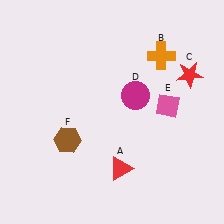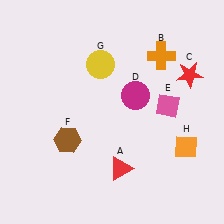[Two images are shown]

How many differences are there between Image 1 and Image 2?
There are 2 differences between the two images.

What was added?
A yellow circle (G), an orange diamond (H) were added in Image 2.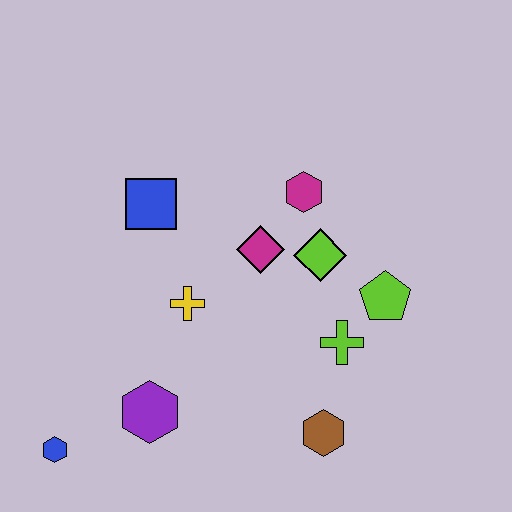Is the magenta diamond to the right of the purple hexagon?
Yes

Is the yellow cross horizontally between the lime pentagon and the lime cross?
No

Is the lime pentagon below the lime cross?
No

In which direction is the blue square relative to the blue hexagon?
The blue square is above the blue hexagon.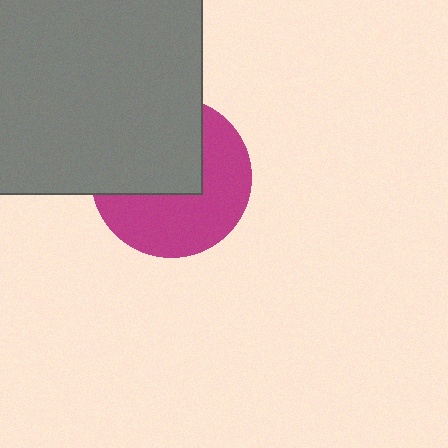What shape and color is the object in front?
The object in front is a gray square.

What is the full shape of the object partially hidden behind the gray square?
The partially hidden object is a magenta circle.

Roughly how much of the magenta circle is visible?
About half of it is visible (roughly 53%).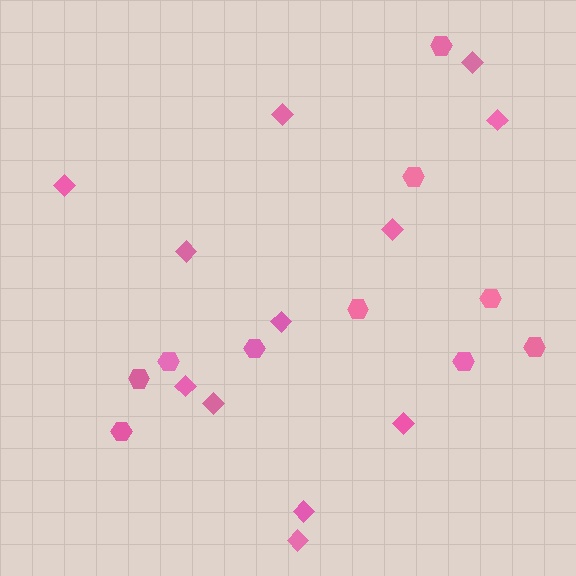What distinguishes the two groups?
There are 2 groups: one group of diamonds (12) and one group of hexagons (10).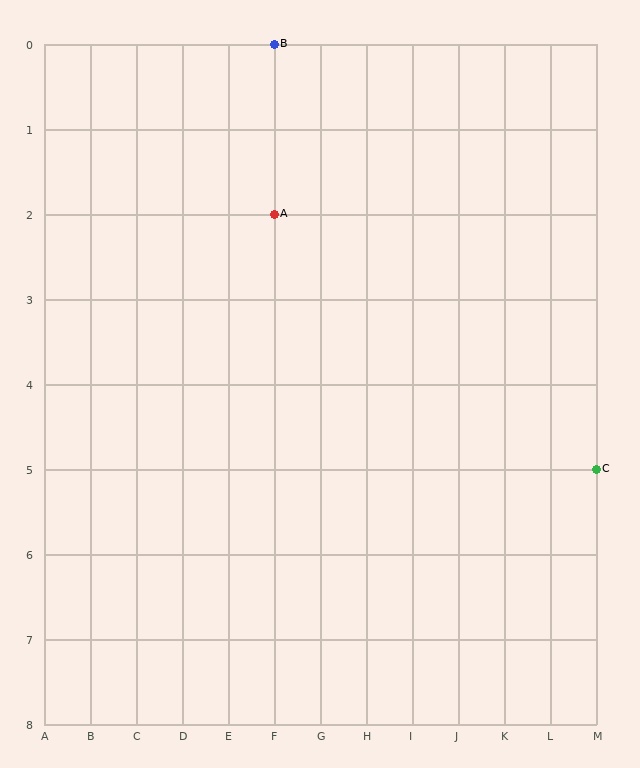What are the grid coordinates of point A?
Point A is at grid coordinates (F, 2).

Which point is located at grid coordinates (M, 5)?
Point C is at (M, 5).